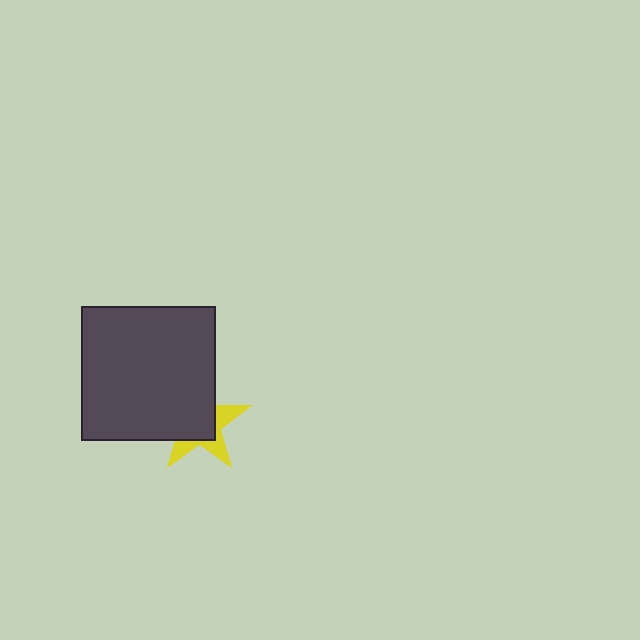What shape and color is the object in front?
The object in front is a dark gray square.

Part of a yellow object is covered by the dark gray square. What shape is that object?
It is a star.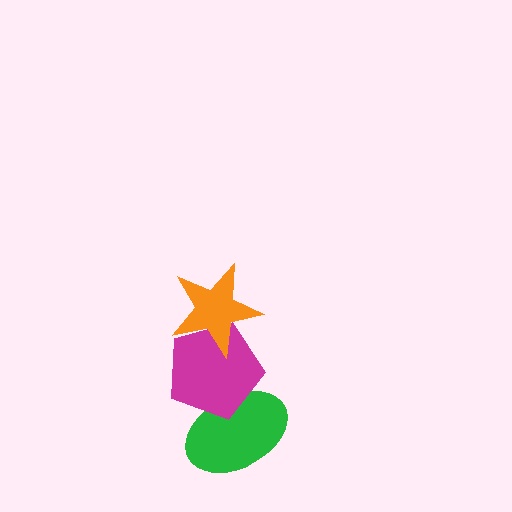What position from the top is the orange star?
The orange star is 1st from the top.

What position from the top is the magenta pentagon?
The magenta pentagon is 2nd from the top.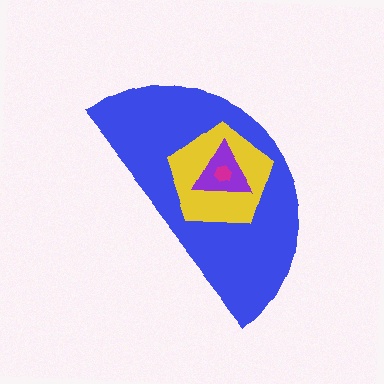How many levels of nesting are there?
4.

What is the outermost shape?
The blue semicircle.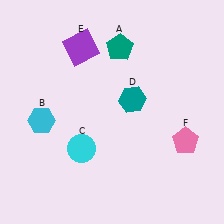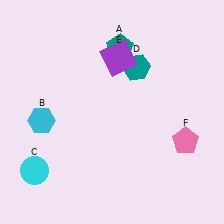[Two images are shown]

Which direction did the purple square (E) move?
The purple square (E) moved right.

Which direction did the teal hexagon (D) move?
The teal hexagon (D) moved up.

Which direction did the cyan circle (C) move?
The cyan circle (C) moved left.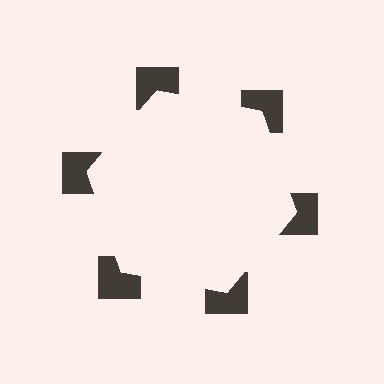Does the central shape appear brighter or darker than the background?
It typically appears slightly brighter than the background, even though no actual brightness change is drawn.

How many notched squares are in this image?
There are 6 — one at each vertex of the illusory hexagon.